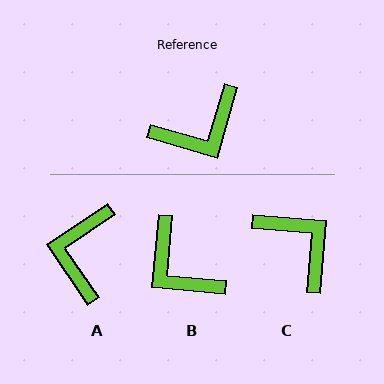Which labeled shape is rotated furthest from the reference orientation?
A, about 130 degrees away.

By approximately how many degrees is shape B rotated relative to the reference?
Approximately 79 degrees clockwise.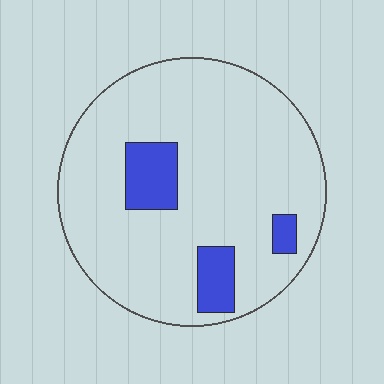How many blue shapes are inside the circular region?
3.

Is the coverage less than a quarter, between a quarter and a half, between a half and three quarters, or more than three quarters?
Less than a quarter.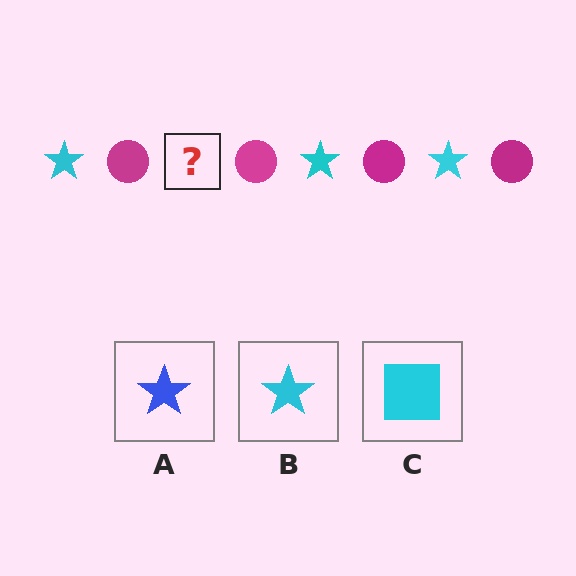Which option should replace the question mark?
Option B.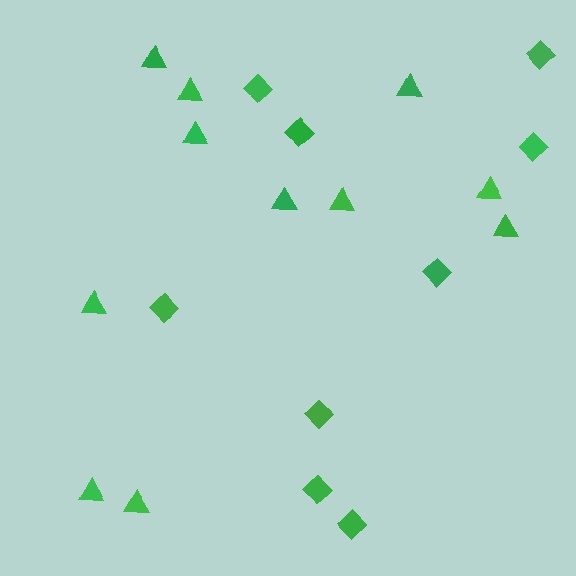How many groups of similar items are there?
There are 2 groups: one group of triangles (11) and one group of diamonds (9).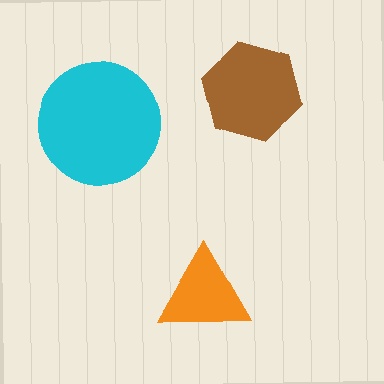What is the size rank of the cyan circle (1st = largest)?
1st.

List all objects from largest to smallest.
The cyan circle, the brown hexagon, the orange triangle.